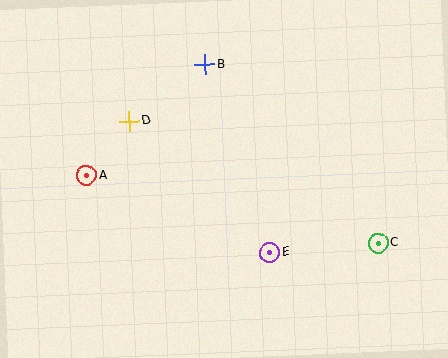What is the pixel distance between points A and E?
The distance between A and E is 199 pixels.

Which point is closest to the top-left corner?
Point D is closest to the top-left corner.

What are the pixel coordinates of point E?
Point E is at (270, 252).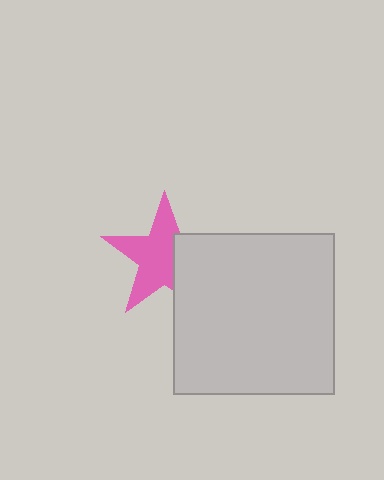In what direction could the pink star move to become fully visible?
The pink star could move left. That would shift it out from behind the light gray square entirely.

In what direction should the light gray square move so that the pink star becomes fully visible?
The light gray square should move right. That is the shortest direction to clear the overlap and leave the pink star fully visible.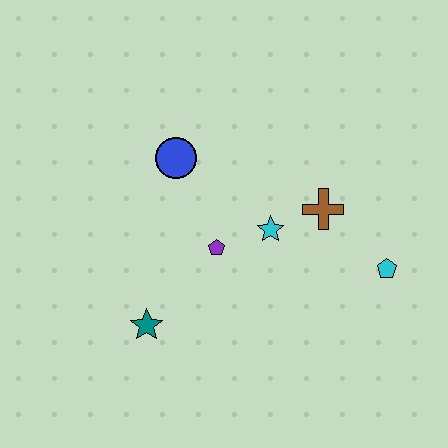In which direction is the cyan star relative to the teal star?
The cyan star is to the right of the teal star.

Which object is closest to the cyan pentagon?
The brown cross is closest to the cyan pentagon.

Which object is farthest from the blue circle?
The cyan pentagon is farthest from the blue circle.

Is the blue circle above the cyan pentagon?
Yes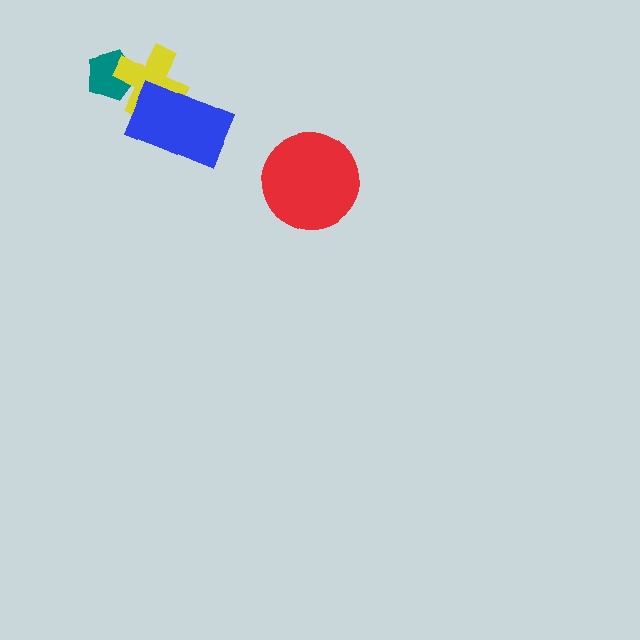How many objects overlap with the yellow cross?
2 objects overlap with the yellow cross.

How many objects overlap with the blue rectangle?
1 object overlaps with the blue rectangle.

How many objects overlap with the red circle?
0 objects overlap with the red circle.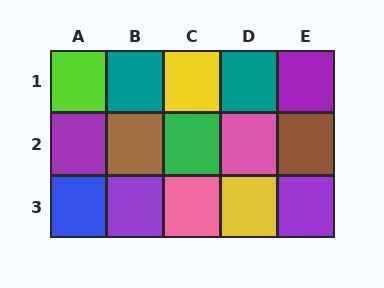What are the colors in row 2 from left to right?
Purple, brown, green, pink, brown.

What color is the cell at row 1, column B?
Teal.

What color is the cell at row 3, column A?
Blue.